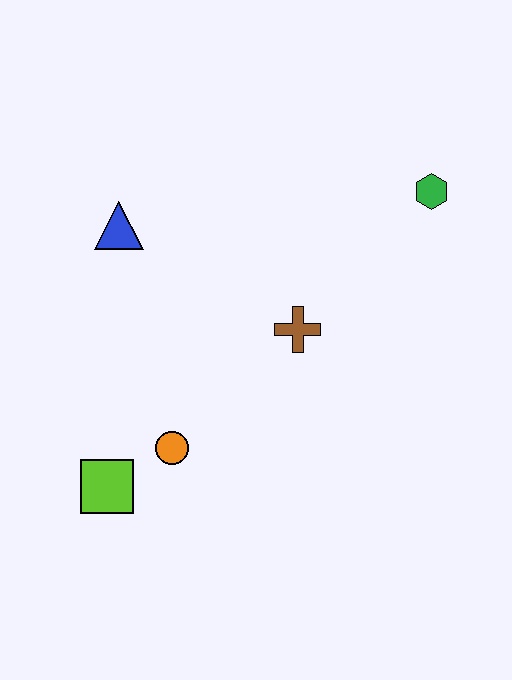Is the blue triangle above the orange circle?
Yes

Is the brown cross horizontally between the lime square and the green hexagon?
Yes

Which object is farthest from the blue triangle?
The green hexagon is farthest from the blue triangle.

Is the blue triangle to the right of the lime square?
Yes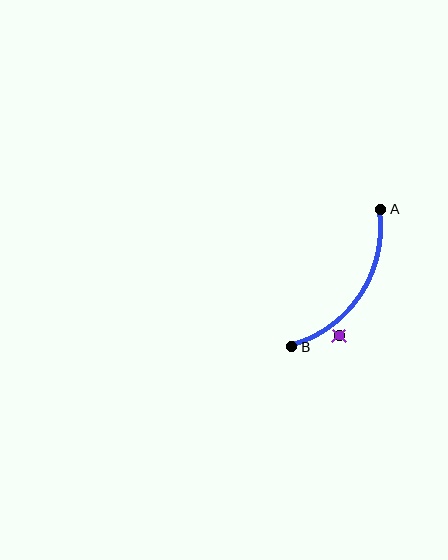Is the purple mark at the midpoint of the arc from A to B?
No — the purple mark does not lie on the arc at all. It sits slightly outside the curve.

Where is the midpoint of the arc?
The arc midpoint is the point on the curve farthest from the straight line joining A and B. It sits to the right of that line.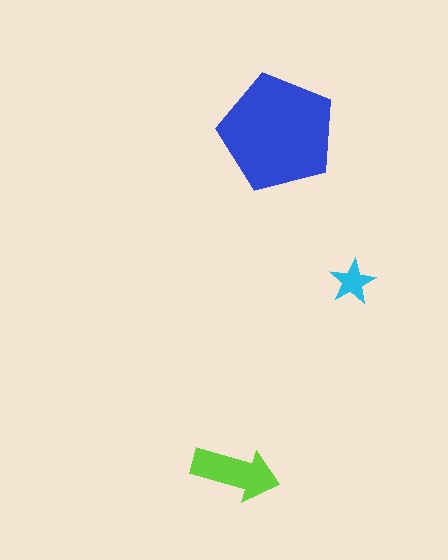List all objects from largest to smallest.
The blue pentagon, the lime arrow, the cyan star.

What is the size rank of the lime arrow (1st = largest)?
2nd.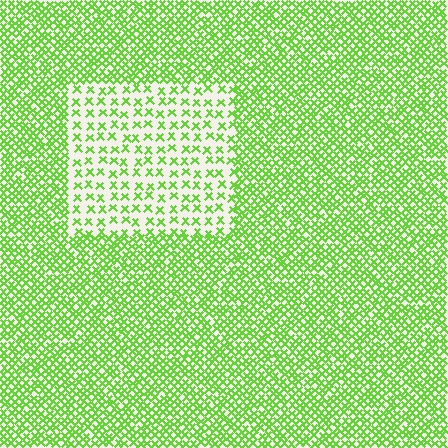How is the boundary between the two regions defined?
The boundary is defined by a change in element density (approximately 2.5x ratio). All elements are the same color, size, and shape.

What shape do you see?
I see a rectangle.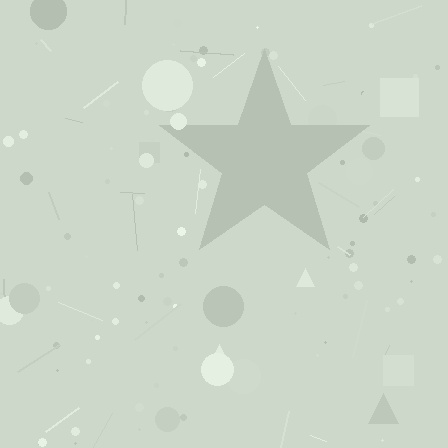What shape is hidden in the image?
A star is hidden in the image.